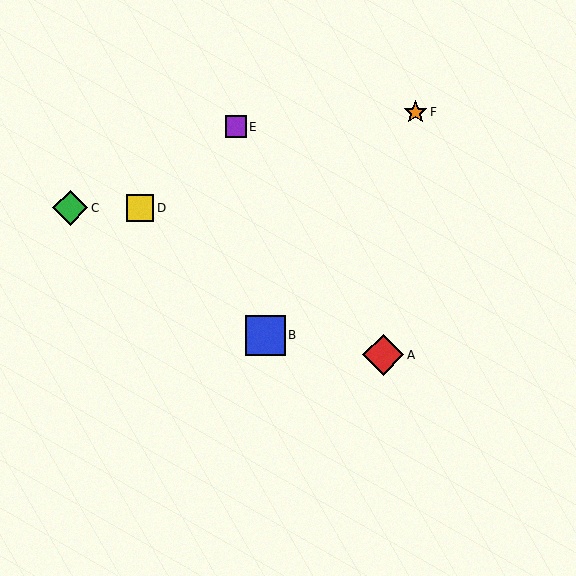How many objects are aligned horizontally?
2 objects (C, D) are aligned horizontally.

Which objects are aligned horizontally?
Objects C, D are aligned horizontally.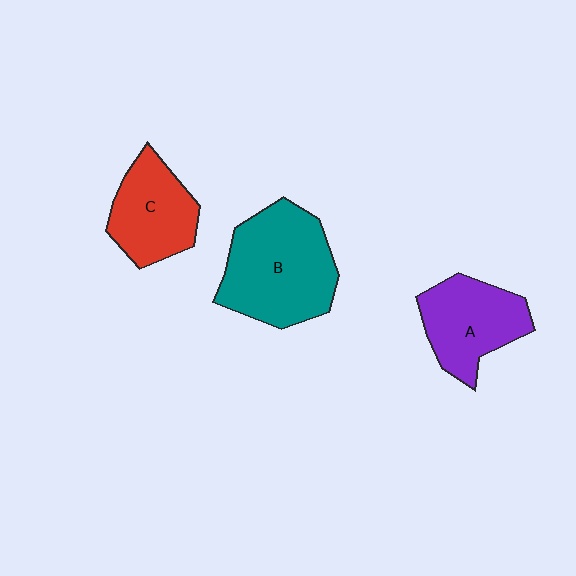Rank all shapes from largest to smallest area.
From largest to smallest: B (teal), A (purple), C (red).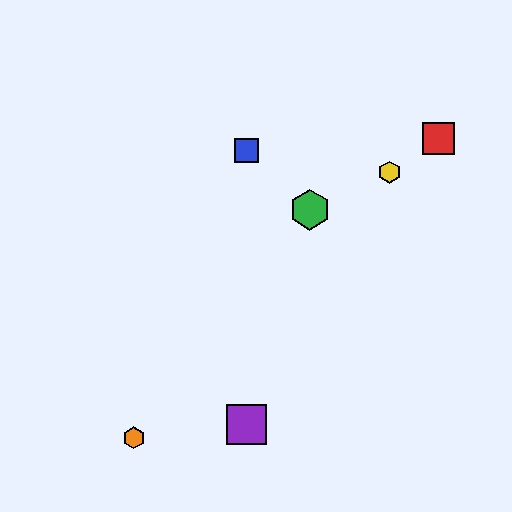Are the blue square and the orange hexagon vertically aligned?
No, the blue square is at x≈246 and the orange hexagon is at x≈134.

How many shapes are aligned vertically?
2 shapes (the blue square, the purple square) are aligned vertically.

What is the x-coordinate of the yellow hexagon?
The yellow hexagon is at x≈390.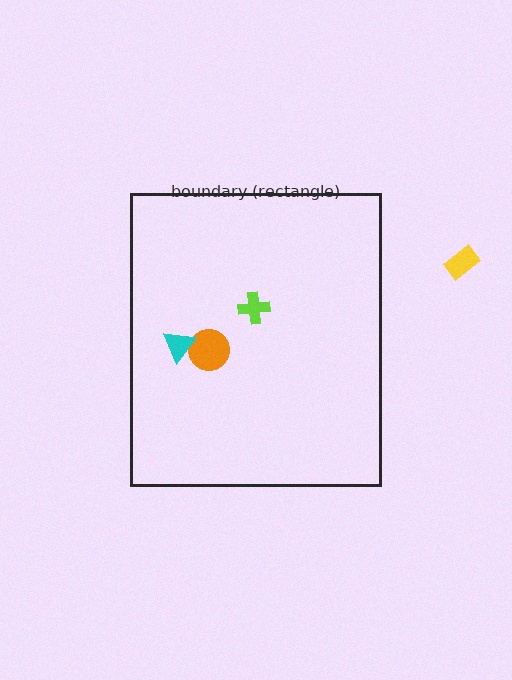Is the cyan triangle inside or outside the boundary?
Inside.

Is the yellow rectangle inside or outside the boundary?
Outside.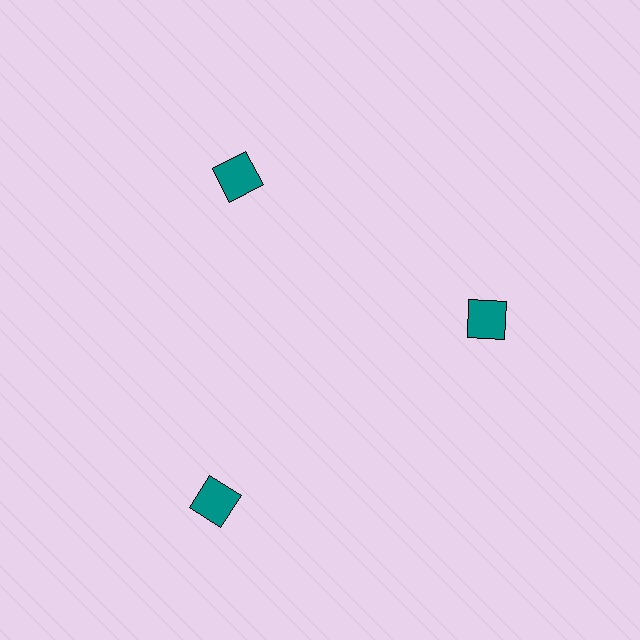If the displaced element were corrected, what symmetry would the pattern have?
It would have 3-fold rotational symmetry — the pattern would map onto itself every 120 degrees.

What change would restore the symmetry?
The symmetry would be restored by moving it inward, back onto the ring so that all 3 squares sit at equal angles and equal distance from the center.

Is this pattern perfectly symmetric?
No. The 3 teal squares are arranged in a ring, but one element near the 7 o'clock position is pushed outward from the center, breaking the 3-fold rotational symmetry.